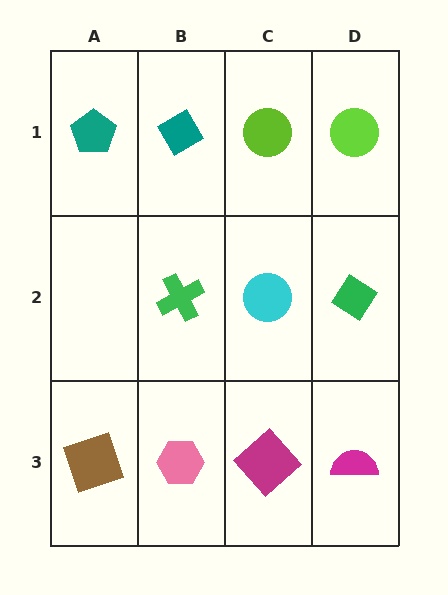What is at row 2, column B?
A green cross.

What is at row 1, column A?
A teal pentagon.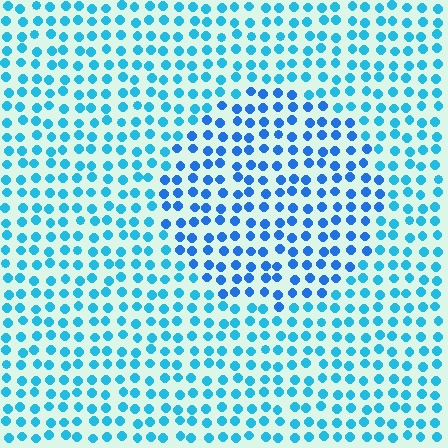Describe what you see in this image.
The image is filled with small cyan elements in a uniform arrangement. A circle-shaped region is visible where the elements are tinted to a slightly different hue, forming a subtle color boundary.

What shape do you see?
I see a circle.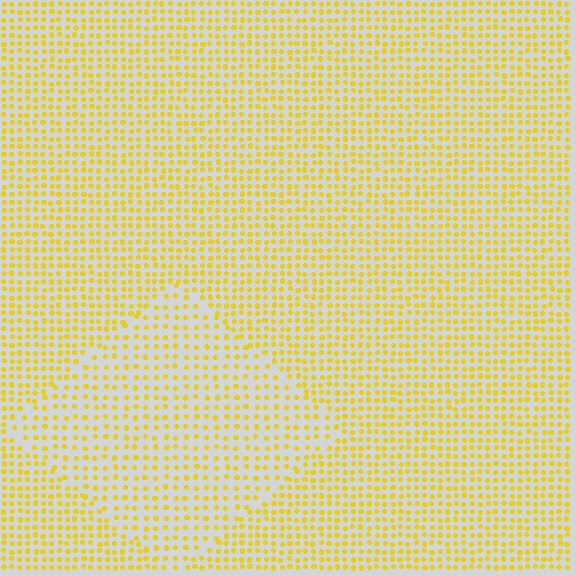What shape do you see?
I see a diamond.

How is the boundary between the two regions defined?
The boundary is defined by a change in element density (approximately 1.6x ratio). All elements are the same color, size, and shape.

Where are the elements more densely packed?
The elements are more densely packed outside the diamond boundary.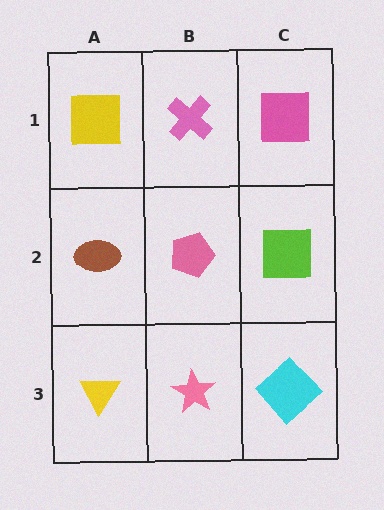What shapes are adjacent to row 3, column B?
A pink pentagon (row 2, column B), a yellow triangle (row 3, column A), a cyan diamond (row 3, column C).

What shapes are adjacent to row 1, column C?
A lime square (row 2, column C), a pink cross (row 1, column B).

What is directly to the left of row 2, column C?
A pink pentagon.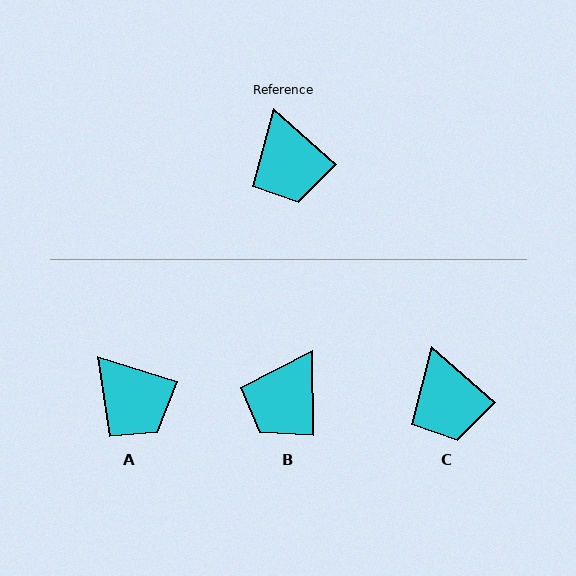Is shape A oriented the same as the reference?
No, it is off by about 24 degrees.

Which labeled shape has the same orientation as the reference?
C.